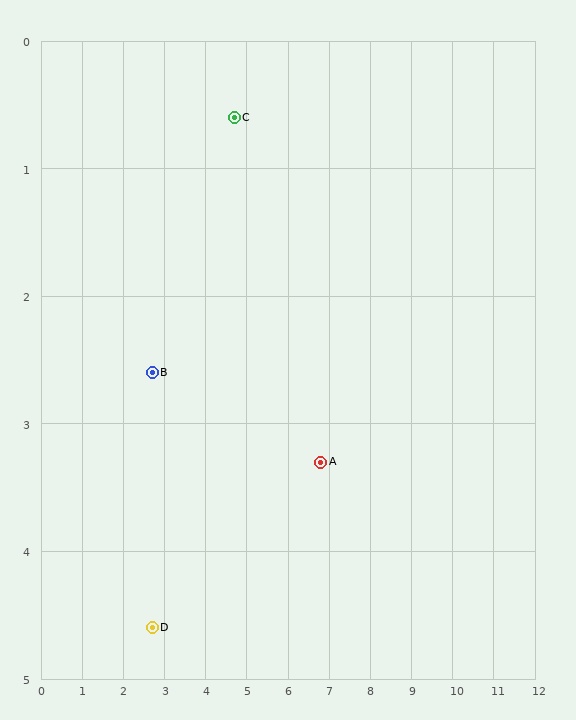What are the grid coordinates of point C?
Point C is at approximately (4.7, 0.6).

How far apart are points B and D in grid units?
Points B and D are about 2.0 grid units apart.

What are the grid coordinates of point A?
Point A is at approximately (6.8, 3.3).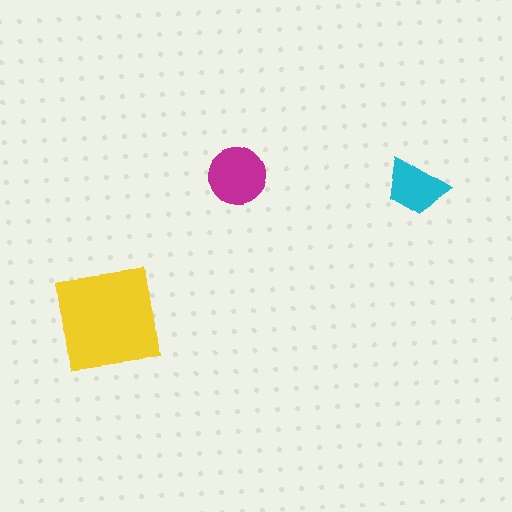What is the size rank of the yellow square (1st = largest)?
1st.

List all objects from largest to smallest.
The yellow square, the magenta circle, the cyan trapezoid.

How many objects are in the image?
There are 3 objects in the image.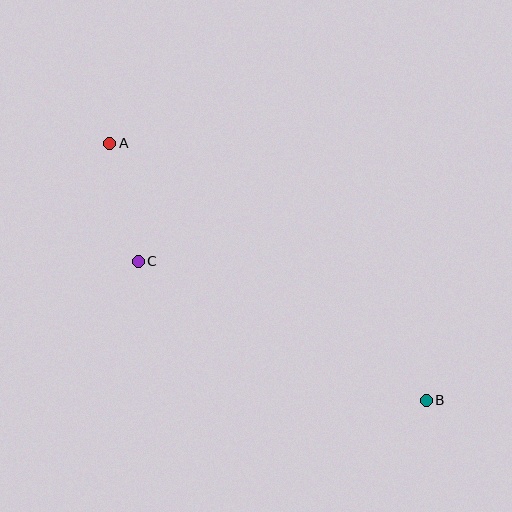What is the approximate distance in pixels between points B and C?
The distance between B and C is approximately 320 pixels.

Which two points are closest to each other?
Points A and C are closest to each other.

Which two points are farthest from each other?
Points A and B are farthest from each other.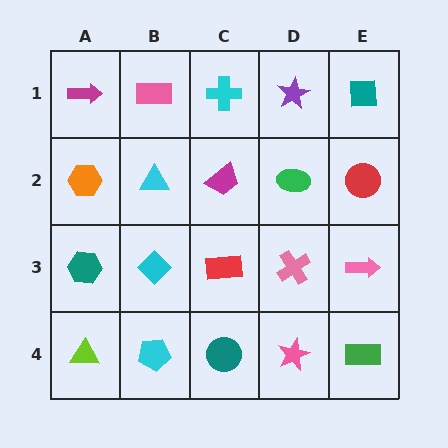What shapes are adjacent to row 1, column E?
A red circle (row 2, column E), a purple star (row 1, column D).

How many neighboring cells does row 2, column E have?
3.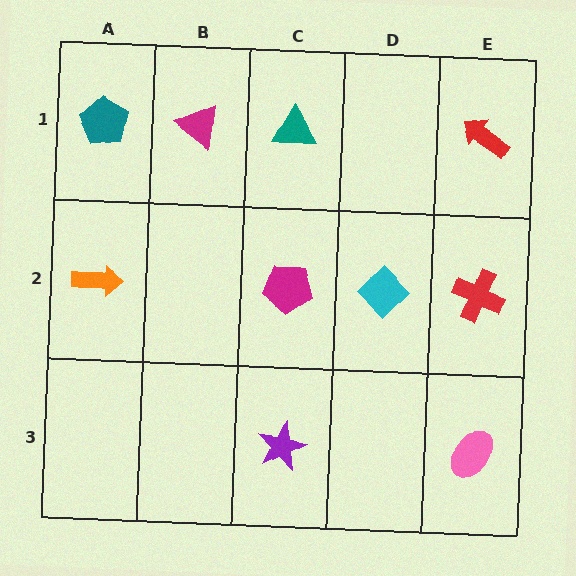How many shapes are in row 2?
4 shapes.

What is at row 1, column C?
A teal triangle.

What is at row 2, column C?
A magenta pentagon.